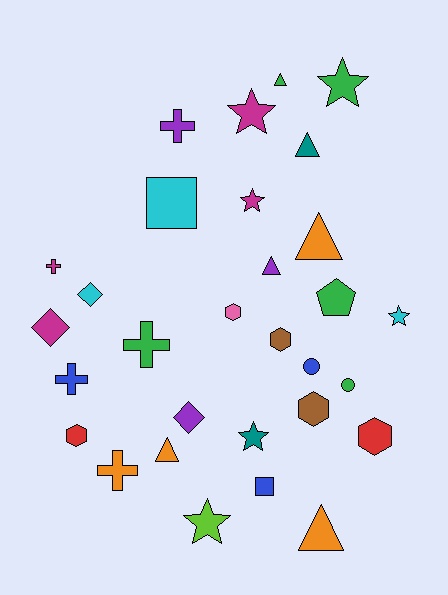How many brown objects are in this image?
There are 2 brown objects.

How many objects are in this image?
There are 30 objects.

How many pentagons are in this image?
There is 1 pentagon.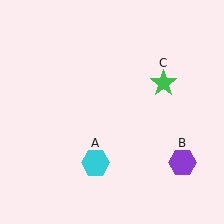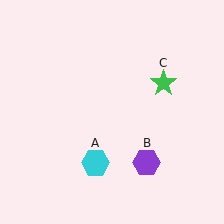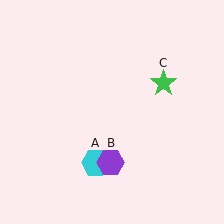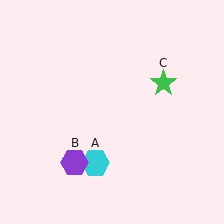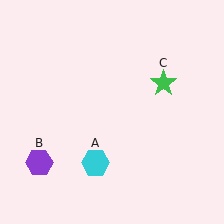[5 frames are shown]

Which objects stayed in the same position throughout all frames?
Cyan hexagon (object A) and green star (object C) remained stationary.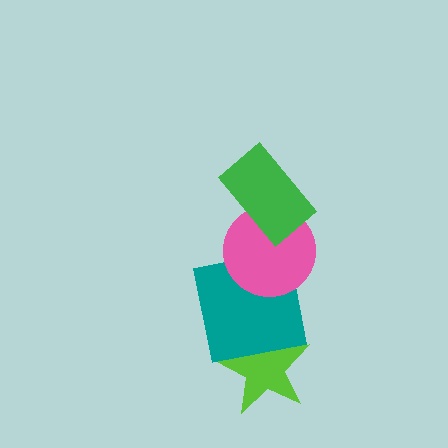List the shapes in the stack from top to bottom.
From top to bottom: the green rectangle, the pink circle, the teal square, the lime star.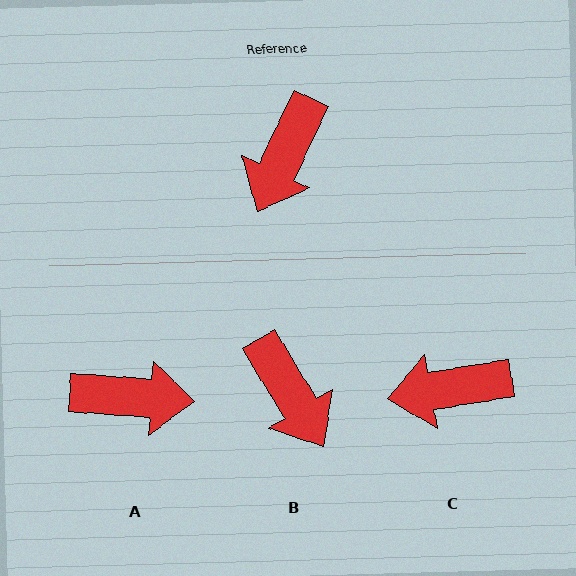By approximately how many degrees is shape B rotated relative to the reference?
Approximately 57 degrees counter-clockwise.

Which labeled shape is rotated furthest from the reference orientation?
A, about 111 degrees away.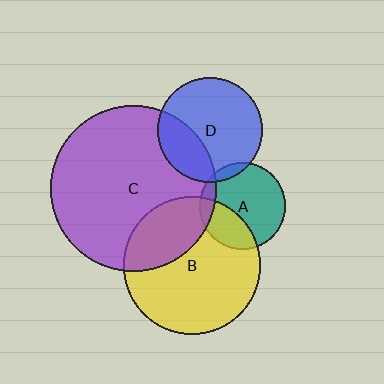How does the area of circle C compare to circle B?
Approximately 1.5 times.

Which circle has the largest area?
Circle C (purple).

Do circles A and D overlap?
Yes.